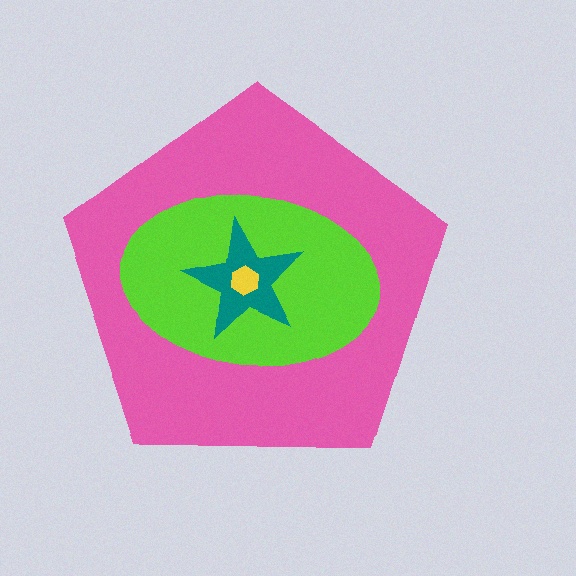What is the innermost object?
The yellow hexagon.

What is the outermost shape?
The pink pentagon.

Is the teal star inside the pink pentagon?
Yes.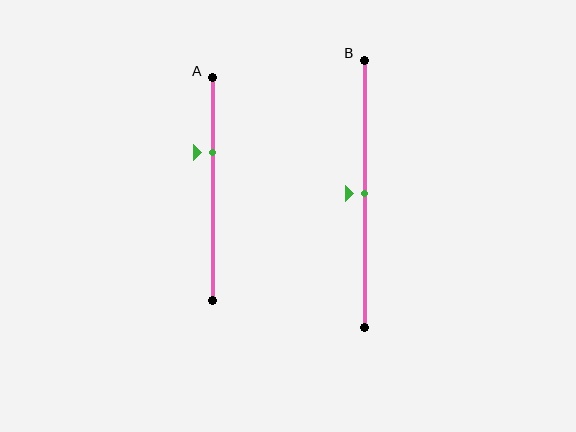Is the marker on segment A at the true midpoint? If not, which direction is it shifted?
No, the marker on segment A is shifted upward by about 17% of the segment length.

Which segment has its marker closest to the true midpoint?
Segment B has its marker closest to the true midpoint.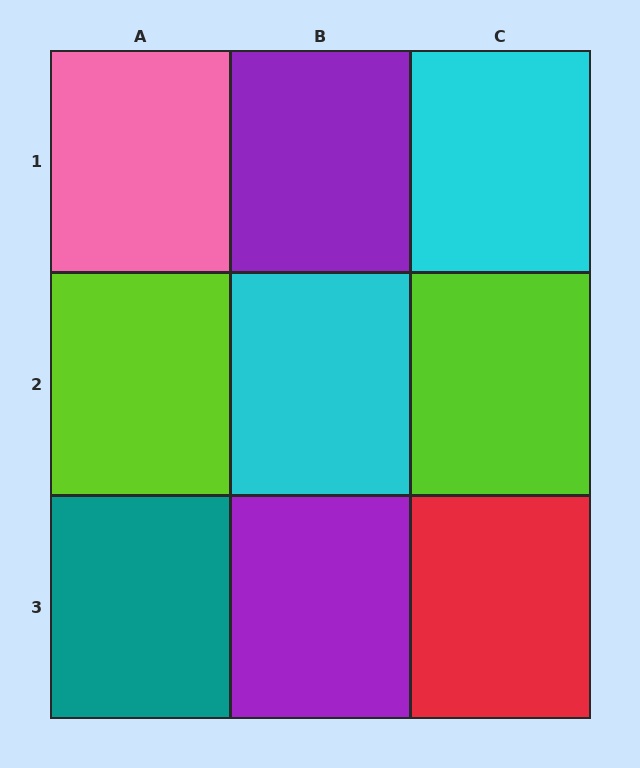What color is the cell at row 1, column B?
Purple.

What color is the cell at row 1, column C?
Cyan.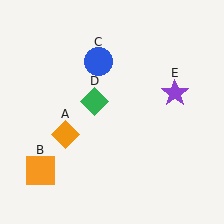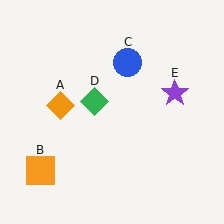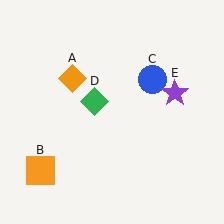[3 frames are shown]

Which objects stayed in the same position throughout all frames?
Orange square (object B) and green diamond (object D) and purple star (object E) remained stationary.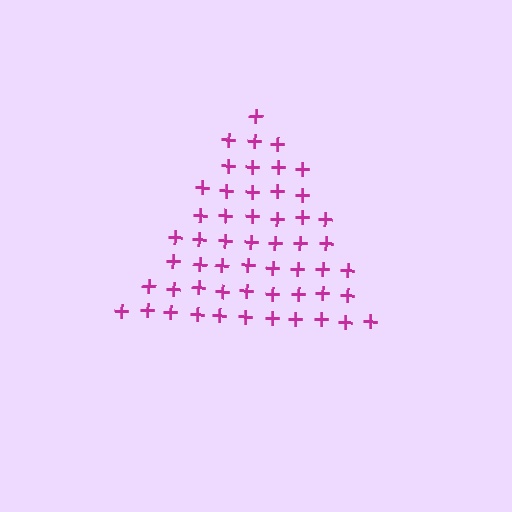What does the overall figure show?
The overall figure shows a triangle.